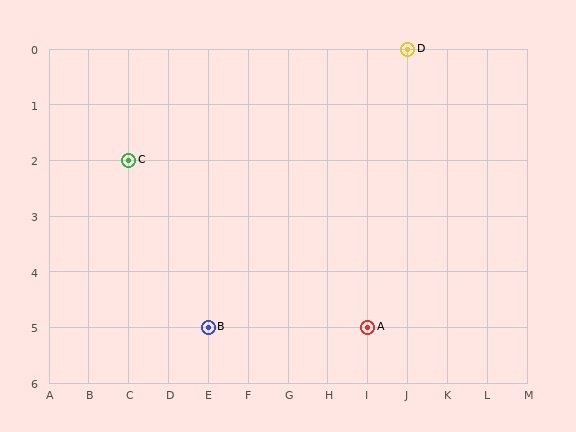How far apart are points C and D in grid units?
Points C and D are 7 columns and 2 rows apart (about 7.3 grid units diagonally).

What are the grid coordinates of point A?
Point A is at grid coordinates (I, 5).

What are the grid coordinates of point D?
Point D is at grid coordinates (J, 0).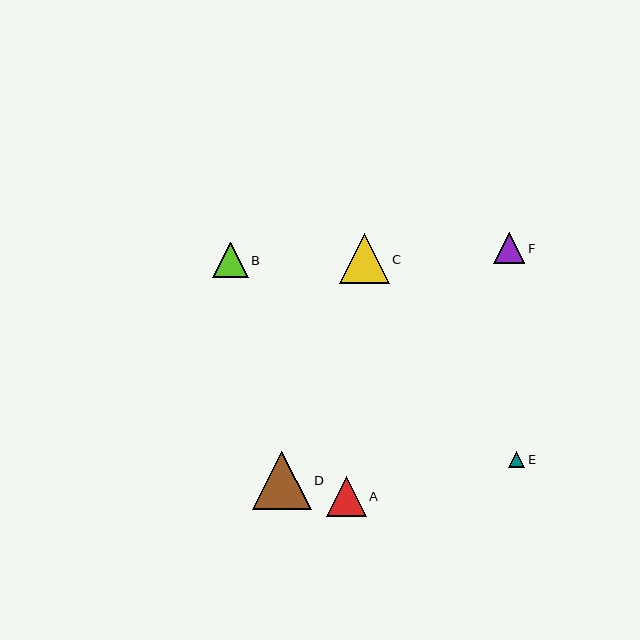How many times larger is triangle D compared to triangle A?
Triangle D is approximately 1.5 times the size of triangle A.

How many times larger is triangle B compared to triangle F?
Triangle B is approximately 1.1 times the size of triangle F.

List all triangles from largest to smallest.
From largest to smallest: D, C, A, B, F, E.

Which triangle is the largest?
Triangle D is the largest with a size of approximately 59 pixels.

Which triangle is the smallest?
Triangle E is the smallest with a size of approximately 17 pixels.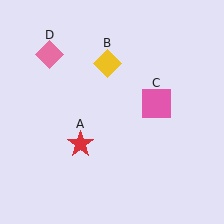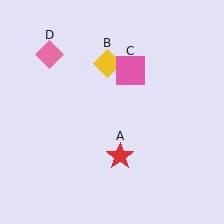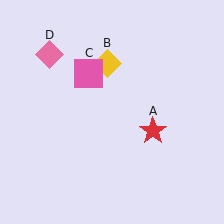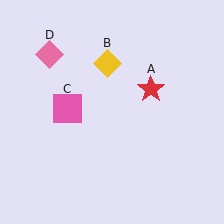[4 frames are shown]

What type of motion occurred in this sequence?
The red star (object A), pink square (object C) rotated counterclockwise around the center of the scene.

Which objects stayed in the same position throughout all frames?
Yellow diamond (object B) and pink diamond (object D) remained stationary.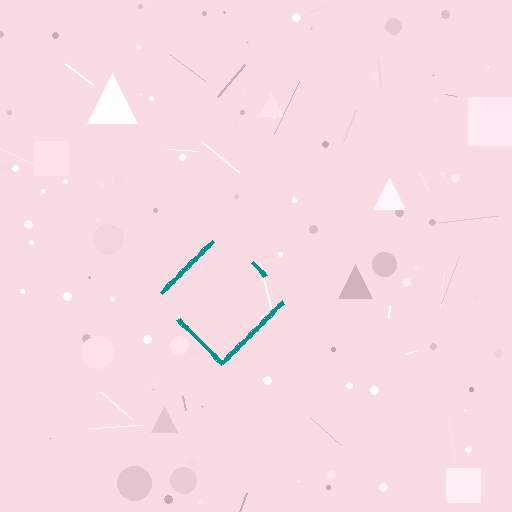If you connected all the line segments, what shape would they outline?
They would outline a diamond.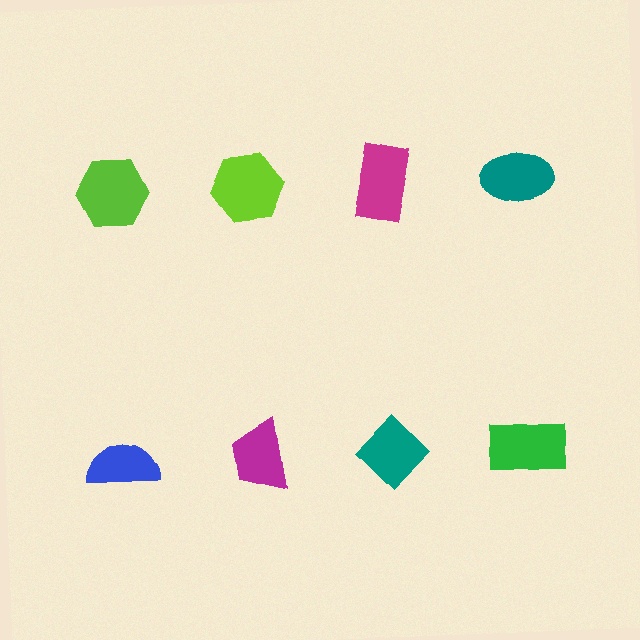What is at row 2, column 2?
A magenta trapezoid.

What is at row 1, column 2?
A lime hexagon.